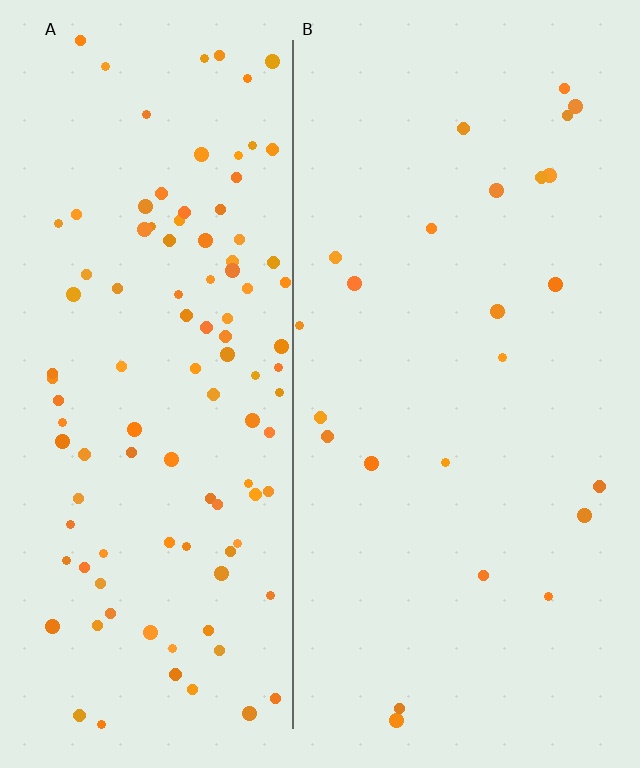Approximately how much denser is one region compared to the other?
Approximately 4.4× — region A over region B.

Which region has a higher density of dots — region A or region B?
A (the left).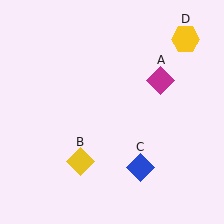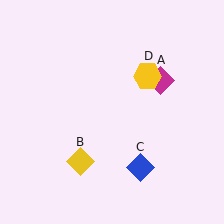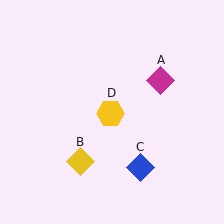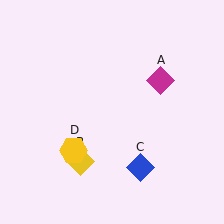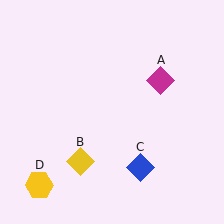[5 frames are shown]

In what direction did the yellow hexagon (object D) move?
The yellow hexagon (object D) moved down and to the left.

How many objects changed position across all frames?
1 object changed position: yellow hexagon (object D).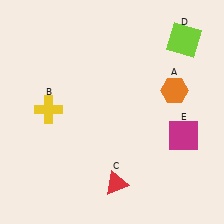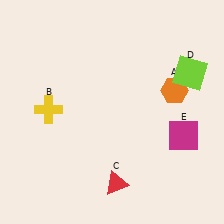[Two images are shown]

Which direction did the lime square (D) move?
The lime square (D) moved down.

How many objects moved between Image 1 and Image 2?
1 object moved between the two images.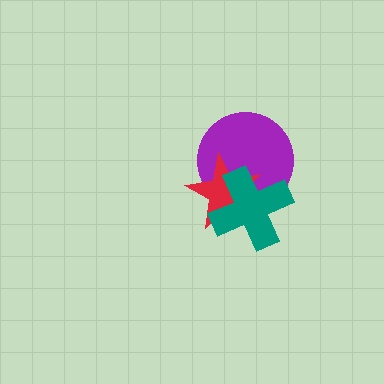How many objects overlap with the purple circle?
2 objects overlap with the purple circle.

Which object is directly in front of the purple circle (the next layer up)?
The red star is directly in front of the purple circle.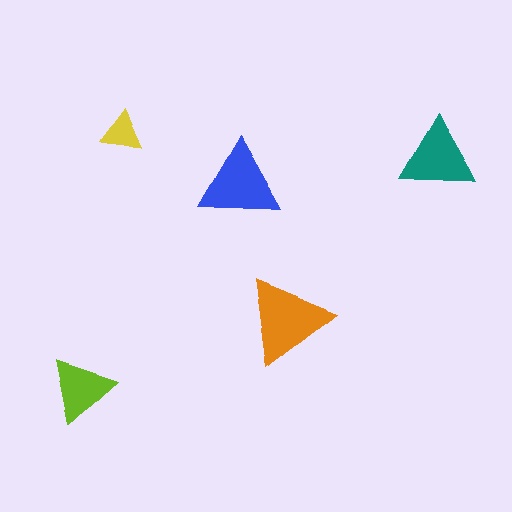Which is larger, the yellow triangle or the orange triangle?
The orange one.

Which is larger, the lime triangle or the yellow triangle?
The lime one.